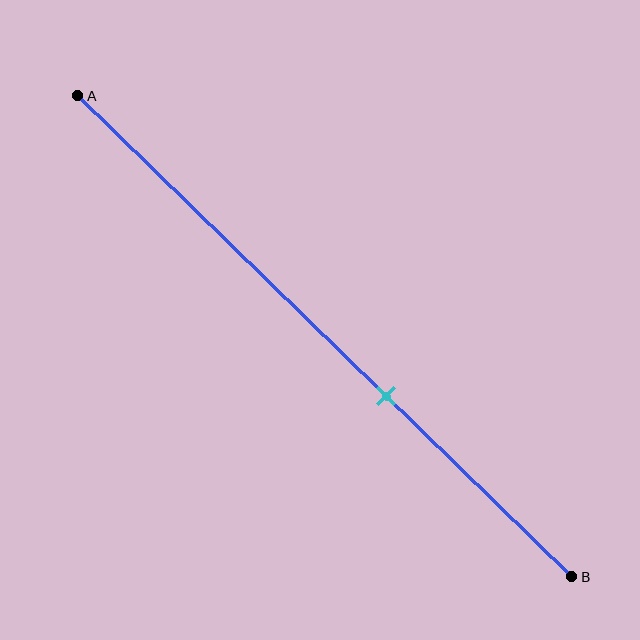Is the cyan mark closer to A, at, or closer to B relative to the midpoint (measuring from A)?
The cyan mark is closer to point B than the midpoint of segment AB.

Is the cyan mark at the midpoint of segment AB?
No, the mark is at about 60% from A, not at the 50% midpoint.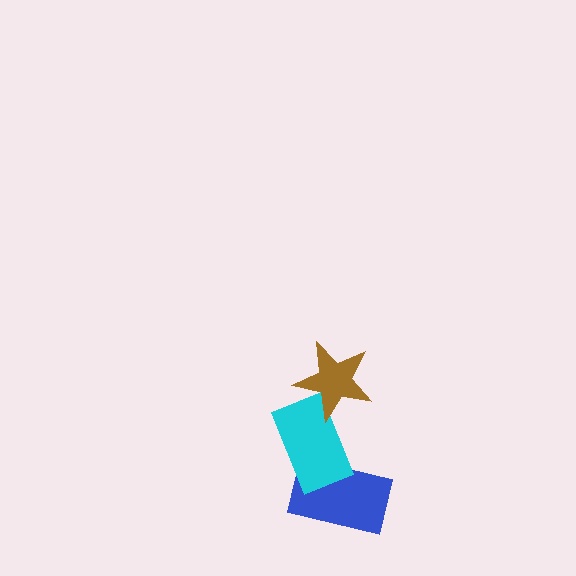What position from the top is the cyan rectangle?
The cyan rectangle is 2nd from the top.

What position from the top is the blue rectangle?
The blue rectangle is 3rd from the top.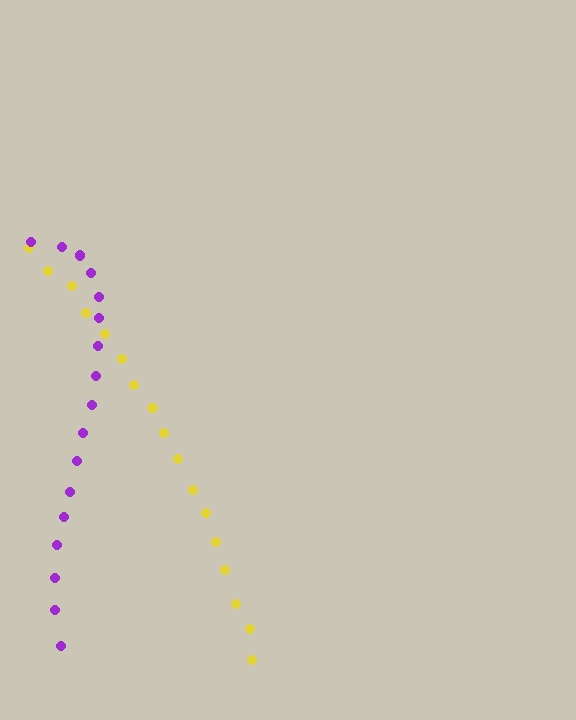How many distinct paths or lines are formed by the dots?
There are 2 distinct paths.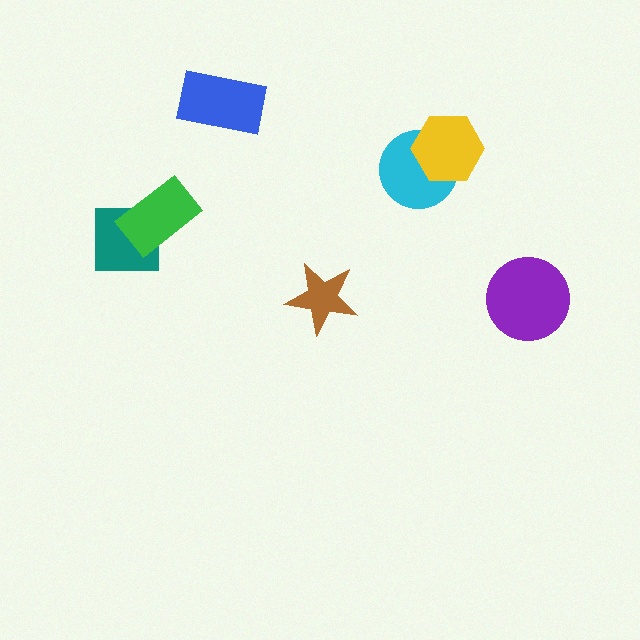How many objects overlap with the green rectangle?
1 object overlaps with the green rectangle.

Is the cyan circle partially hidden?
Yes, it is partially covered by another shape.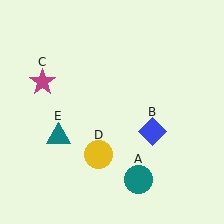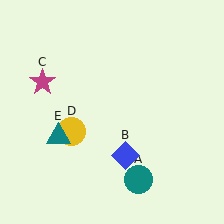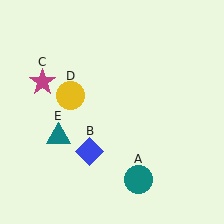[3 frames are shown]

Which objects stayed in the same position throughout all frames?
Teal circle (object A) and magenta star (object C) and teal triangle (object E) remained stationary.